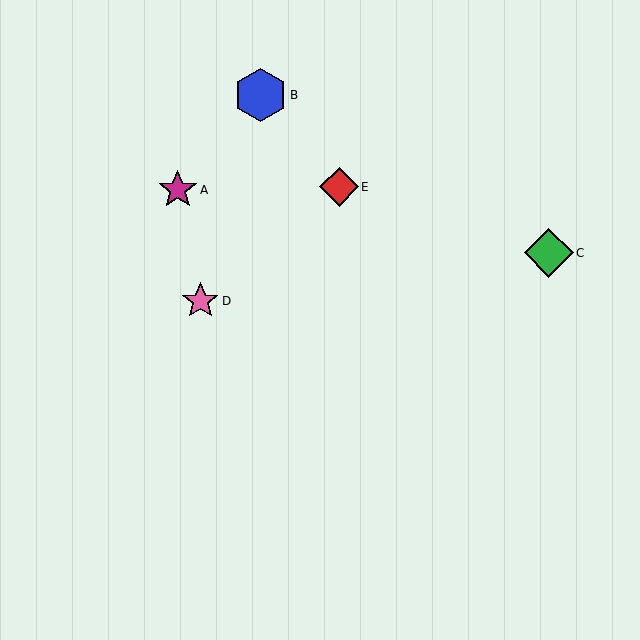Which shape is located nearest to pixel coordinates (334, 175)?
The red diamond (labeled E) at (339, 187) is nearest to that location.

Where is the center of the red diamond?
The center of the red diamond is at (339, 187).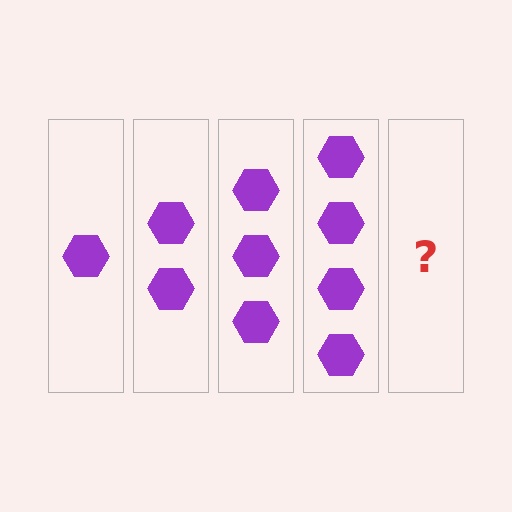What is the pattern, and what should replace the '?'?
The pattern is that each step adds one more hexagon. The '?' should be 5 hexagons.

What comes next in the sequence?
The next element should be 5 hexagons.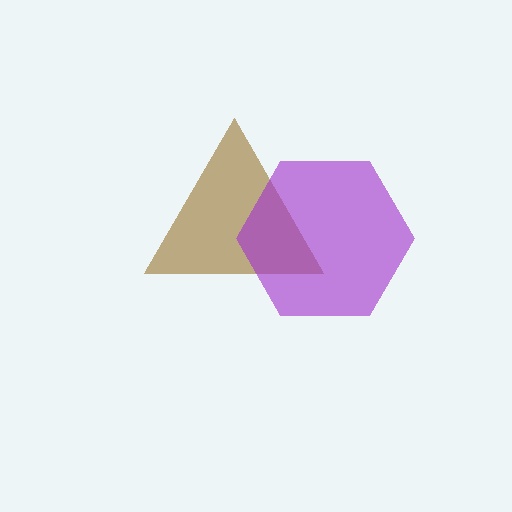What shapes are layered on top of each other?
The layered shapes are: a brown triangle, a purple hexagon.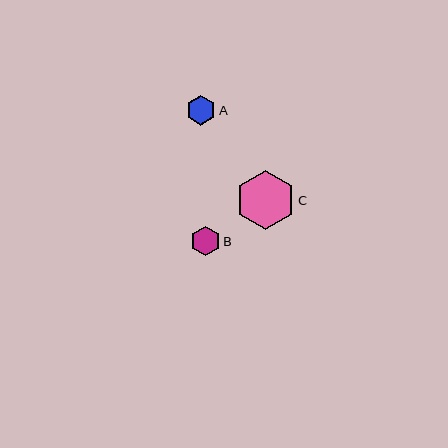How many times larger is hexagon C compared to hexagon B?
Hexagon C is approximately 2.0 times the size of hexagon B.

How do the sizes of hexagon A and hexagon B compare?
Hexagon A and hexagon B are approximately the same size.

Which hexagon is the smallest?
Hexagon B is the smallest with a size of approximately 29 pixels.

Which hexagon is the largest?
Hexagon C is the largest with a size of approximately 59 pixels.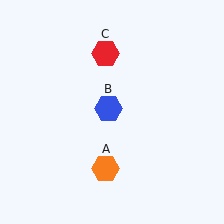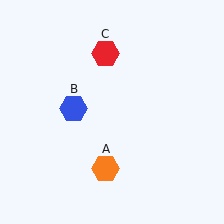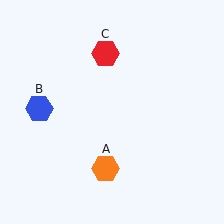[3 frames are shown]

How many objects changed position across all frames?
1 object changed position: blue hexagon (object B).